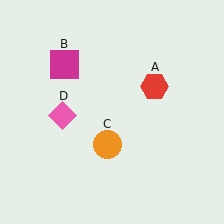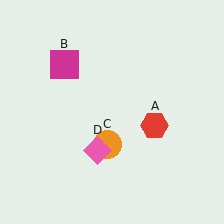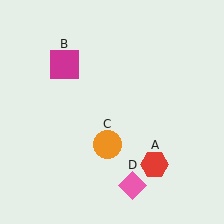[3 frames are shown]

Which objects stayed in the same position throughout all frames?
Magenta square (object B) and orange circle (object C) remained stationary.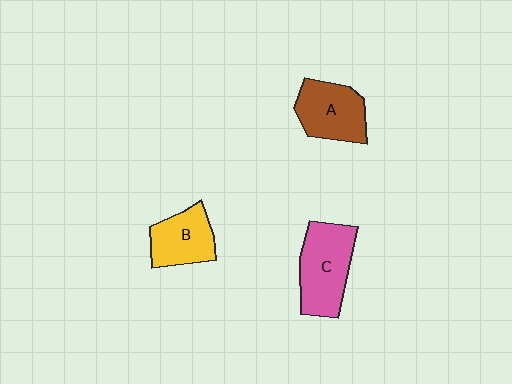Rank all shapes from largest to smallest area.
From largest to smallest: C (pink), A (brown), B (yellow).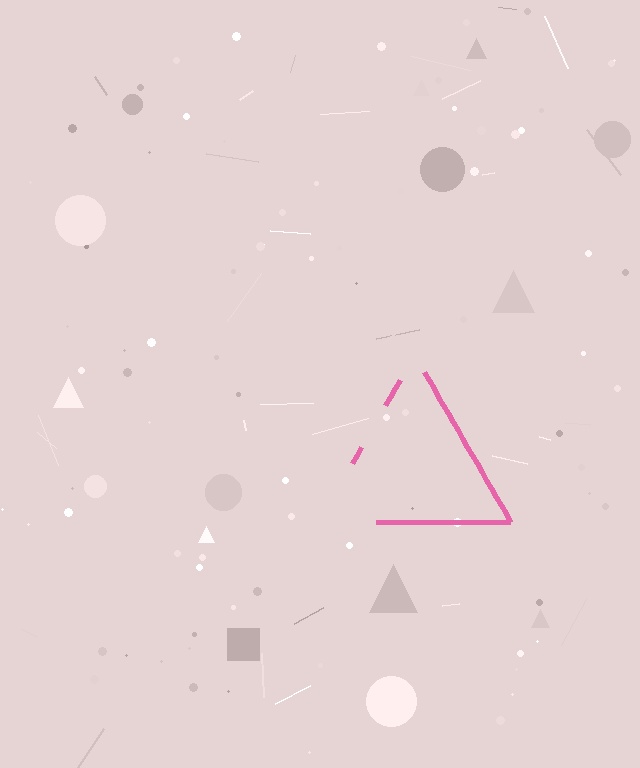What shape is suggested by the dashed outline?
The dashed outline suggests a triangle.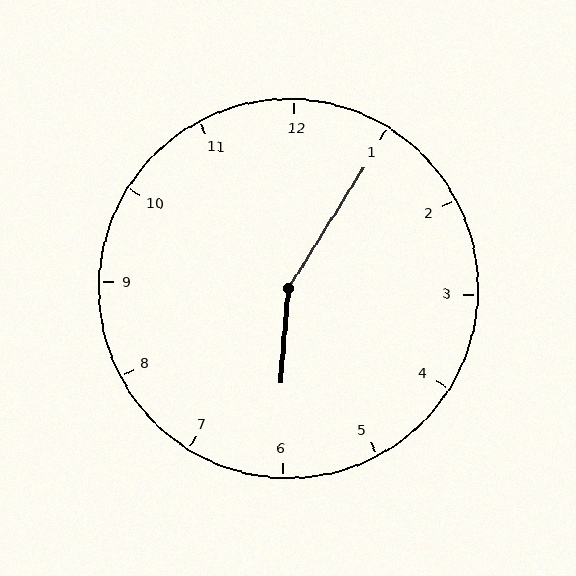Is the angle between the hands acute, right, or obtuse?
It is obtuse.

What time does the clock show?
6:05.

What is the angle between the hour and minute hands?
Approximately 152 degrees.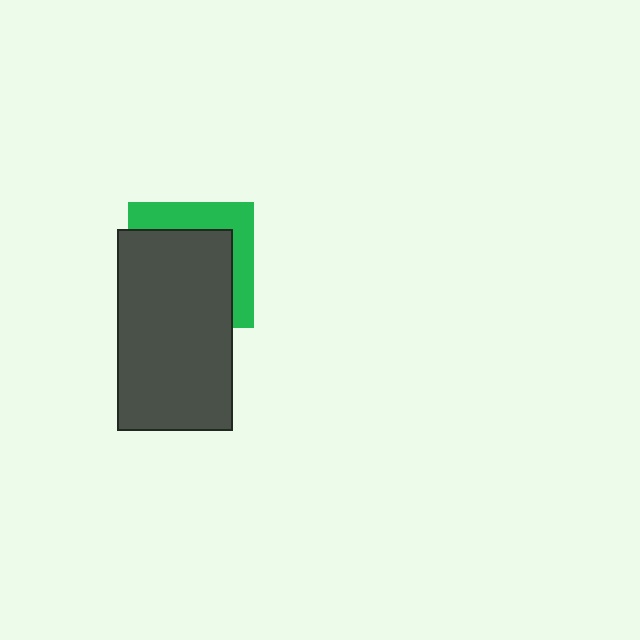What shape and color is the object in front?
The object in front is a dark gray rectangle.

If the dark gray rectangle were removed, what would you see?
You would see the complete green square.